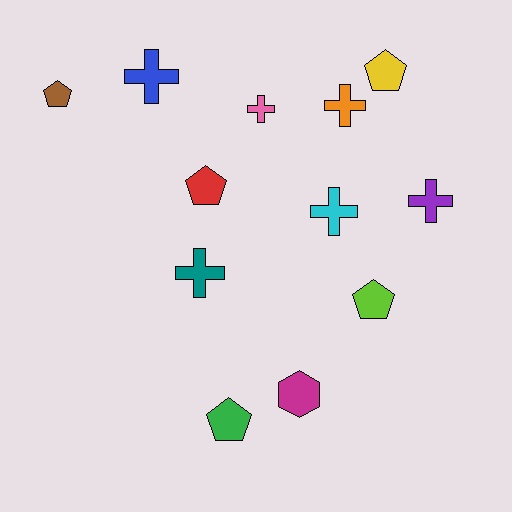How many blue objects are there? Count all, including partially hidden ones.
There is 1 blue object.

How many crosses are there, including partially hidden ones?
There are 6 crosses.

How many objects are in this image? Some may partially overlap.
There are 12 objects.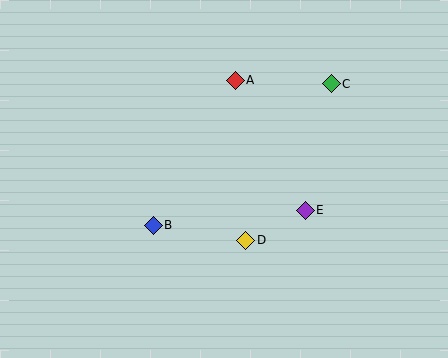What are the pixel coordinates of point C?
Point C is at (331, 84).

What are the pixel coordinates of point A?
Point A is at (235, 80).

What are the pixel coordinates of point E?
Point E is at (305, 210).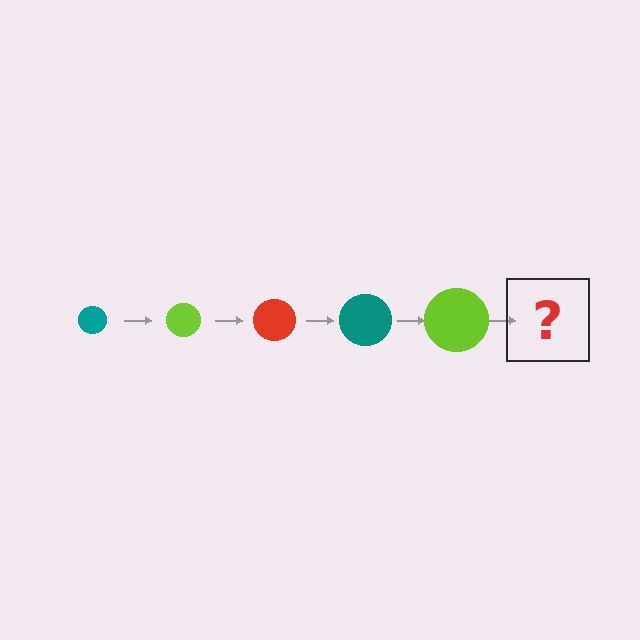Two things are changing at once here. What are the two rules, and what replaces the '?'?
The two rules are that the circle grows larger each step and the color cycles through teal, lime, and red. The '?' should be a red circle, larger than the previous one.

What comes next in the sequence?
The next element should be a red circle, larger than the previous one.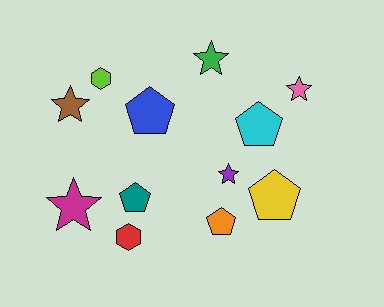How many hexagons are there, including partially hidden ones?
There are 2 hexagons.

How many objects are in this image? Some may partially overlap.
There are 12 objects.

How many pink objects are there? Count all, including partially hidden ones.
There is 1 pink object.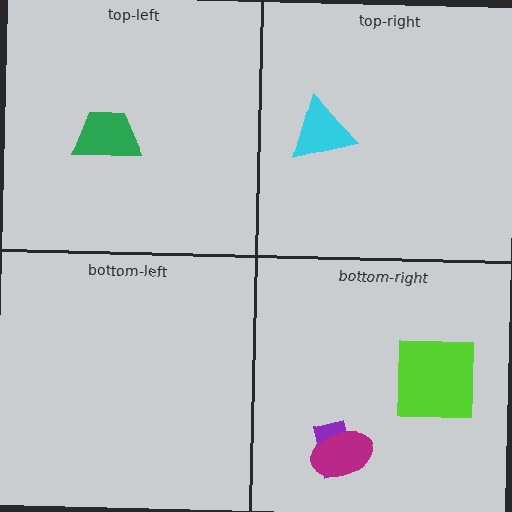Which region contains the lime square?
The bottom-right region.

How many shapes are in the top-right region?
1.